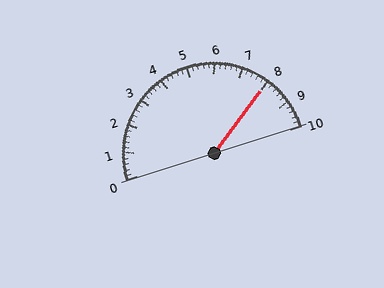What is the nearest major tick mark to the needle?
The nearest major tick mark is 8.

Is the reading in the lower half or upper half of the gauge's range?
The reading is in the upper half of the range (0 to 10).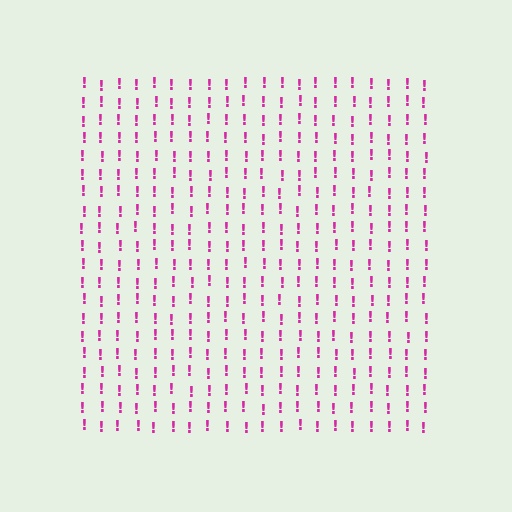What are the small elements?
The small elements are exclamation marks.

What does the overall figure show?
The overall figure shows a square.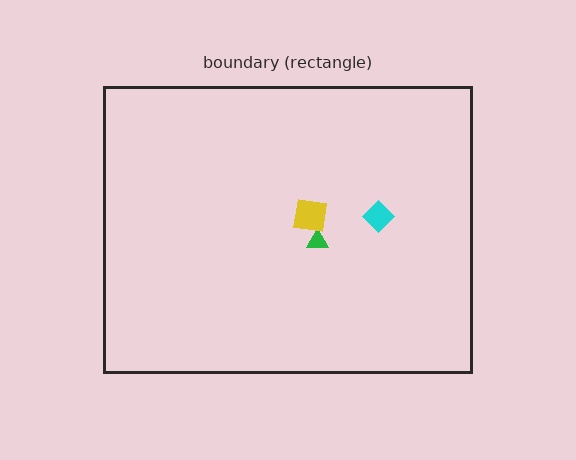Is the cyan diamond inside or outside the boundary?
Inside.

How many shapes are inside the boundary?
3 inside, 0 outside.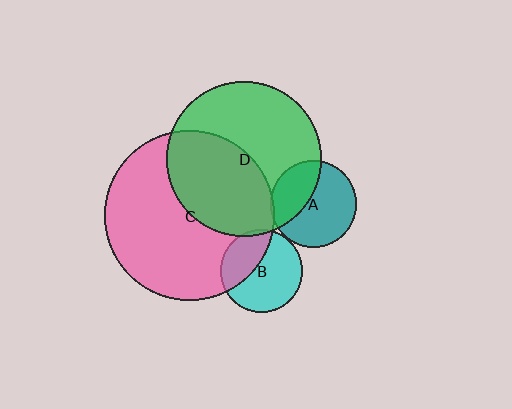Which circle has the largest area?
Circle C (pink).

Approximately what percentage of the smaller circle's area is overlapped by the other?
Approximately 35%.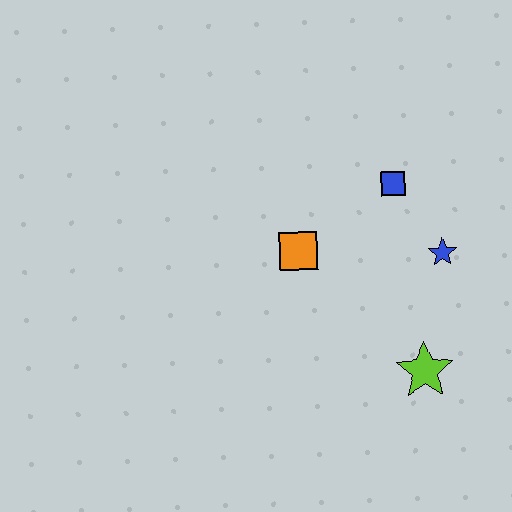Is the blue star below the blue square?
Yes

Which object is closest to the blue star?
The blue square is closest to the blue star.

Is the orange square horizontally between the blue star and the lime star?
No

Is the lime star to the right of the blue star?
No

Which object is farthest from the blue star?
The orange square is farthest from the blue star.